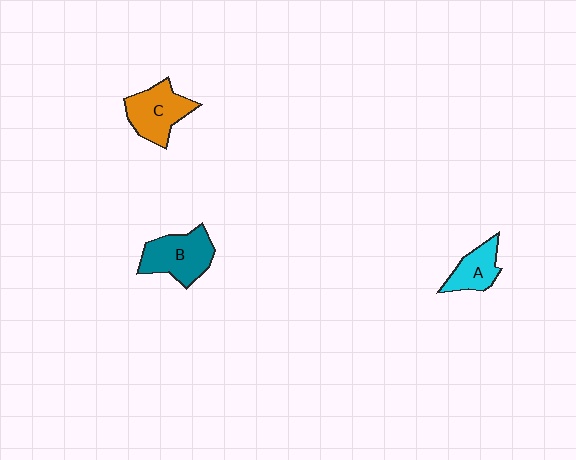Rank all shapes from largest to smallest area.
From largest to smallest: B (teal), C (orange), A (cyan).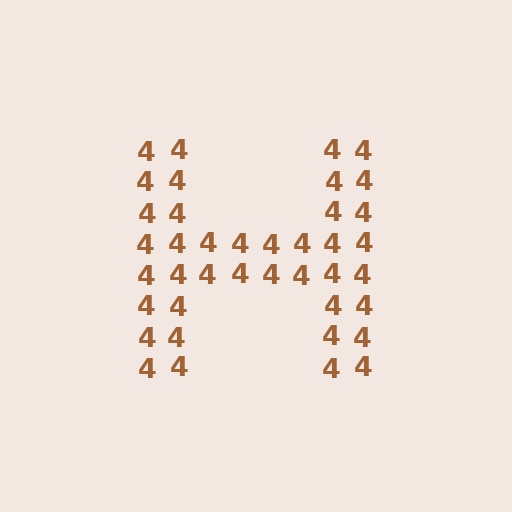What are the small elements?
The small elements are digit 4's.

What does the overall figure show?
The overall figure shows the letter H.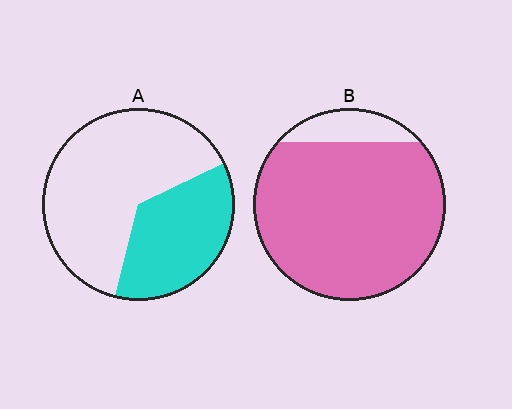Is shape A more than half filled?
No.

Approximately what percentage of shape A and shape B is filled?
A is approximately 35% and B is approximately 90%.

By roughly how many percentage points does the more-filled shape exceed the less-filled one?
By roughly 50 percentage points (B over A).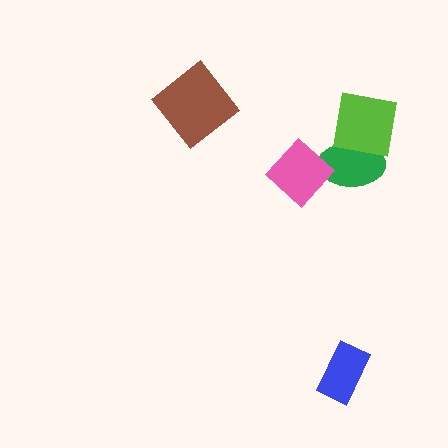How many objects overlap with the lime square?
1 object overlaps with the lime square.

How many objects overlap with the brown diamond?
0 objects overlap with the brown diamond.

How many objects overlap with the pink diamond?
1 object overlaps with the pink diamond.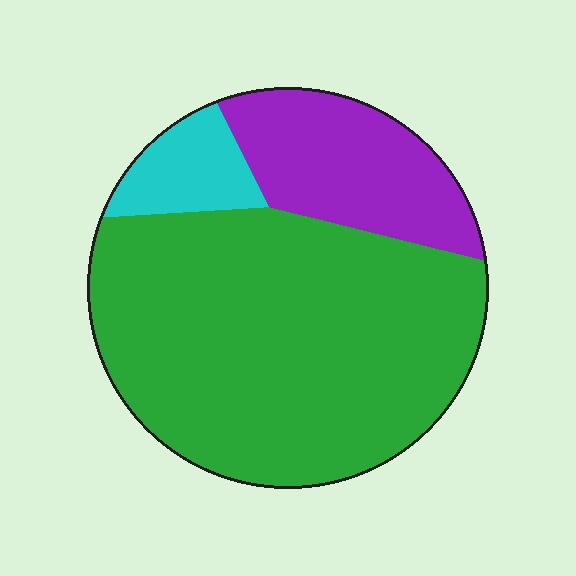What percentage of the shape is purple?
Purple takes up about one fifth (1/5) of the shape.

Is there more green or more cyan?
Green.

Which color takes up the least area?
Cyan, at roughly 10%.